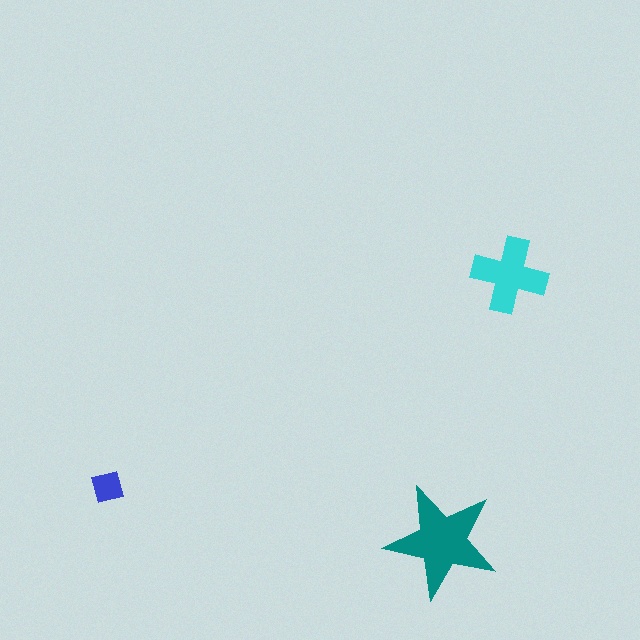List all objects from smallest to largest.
The blue square, the cyan cross, the teal star.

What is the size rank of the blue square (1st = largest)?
3rd.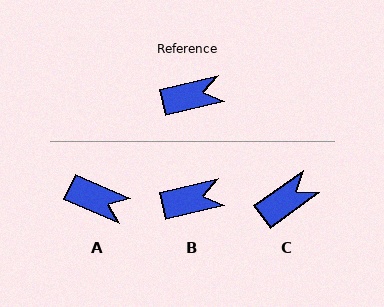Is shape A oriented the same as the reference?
No, it is off by about 37 degrees.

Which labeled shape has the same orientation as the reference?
B.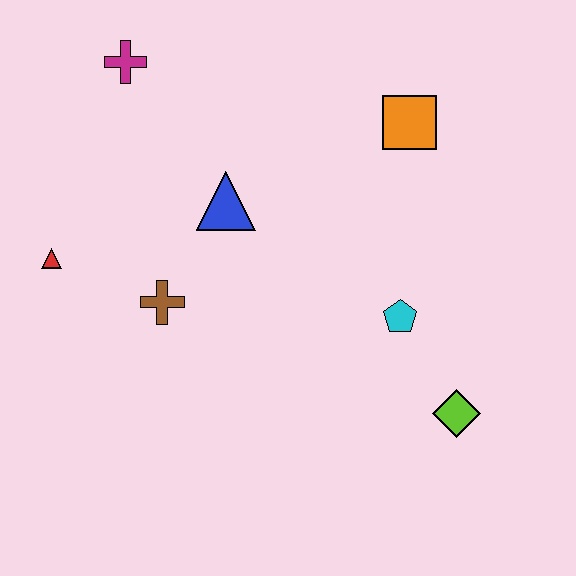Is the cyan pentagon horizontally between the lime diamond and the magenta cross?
Yes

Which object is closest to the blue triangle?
The brown cross is closest to the blue triangle.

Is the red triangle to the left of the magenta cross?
Yes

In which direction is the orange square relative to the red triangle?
The orange square is to the right of the red triangle.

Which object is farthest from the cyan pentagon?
The magenta cross is farthest from the cyan pentagon.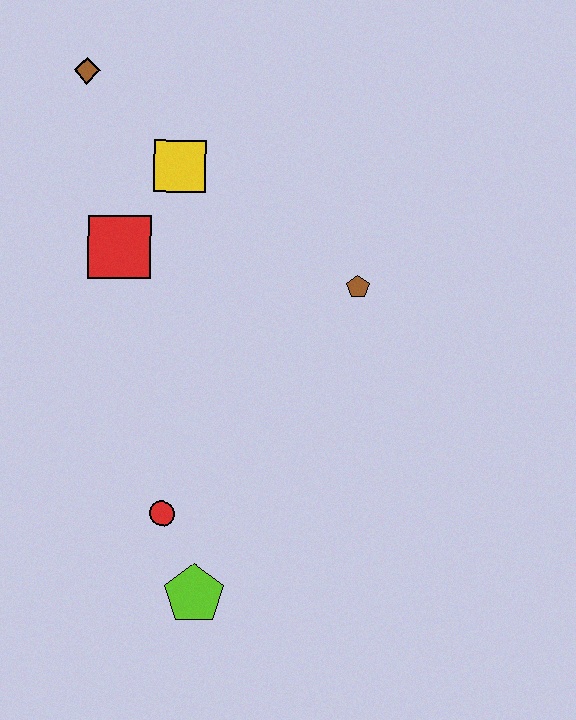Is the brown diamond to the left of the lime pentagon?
Yes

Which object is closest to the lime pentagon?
The red circle is closest to the lime pentagon.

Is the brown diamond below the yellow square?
No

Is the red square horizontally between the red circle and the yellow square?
No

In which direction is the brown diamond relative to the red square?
The brown diamond is above the red square.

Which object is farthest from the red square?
The lime pentagon is farthest from the red square.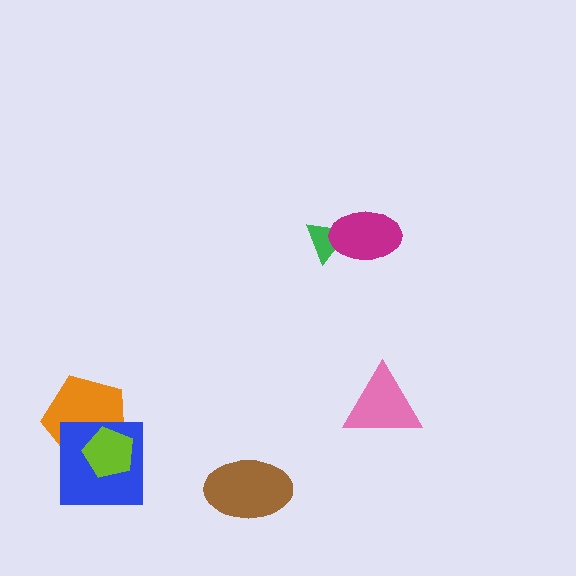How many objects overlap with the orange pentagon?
2 objects overlap with the orange pentagon.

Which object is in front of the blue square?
The lime pentagon is in front of the blue square.